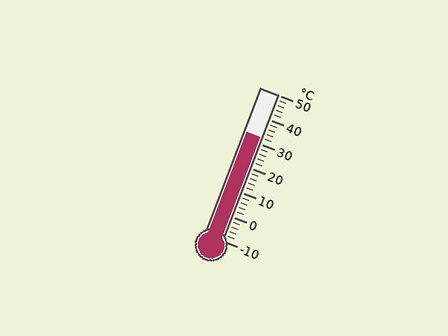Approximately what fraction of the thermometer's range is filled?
The thermometer is filled to approximately 70% of its range.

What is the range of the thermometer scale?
The thermometer scale ranges from -10°C to 50°C.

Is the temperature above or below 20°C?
The temperature is above 20°C.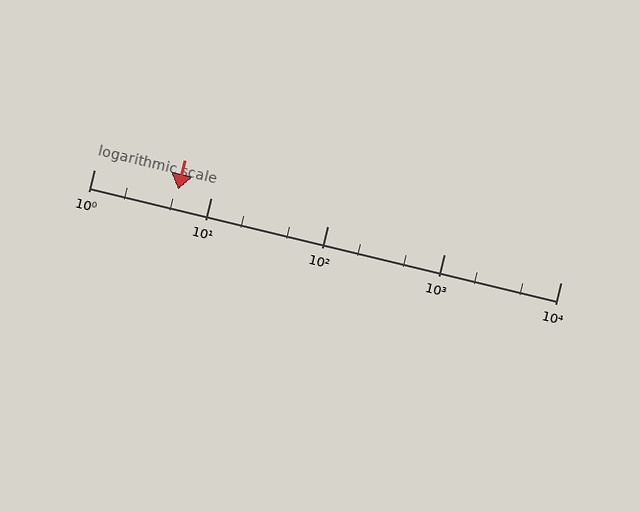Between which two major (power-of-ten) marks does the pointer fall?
The pointer is between 1 and 10.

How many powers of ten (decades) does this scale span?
The scale spans 4 decades, from 1 to 10000.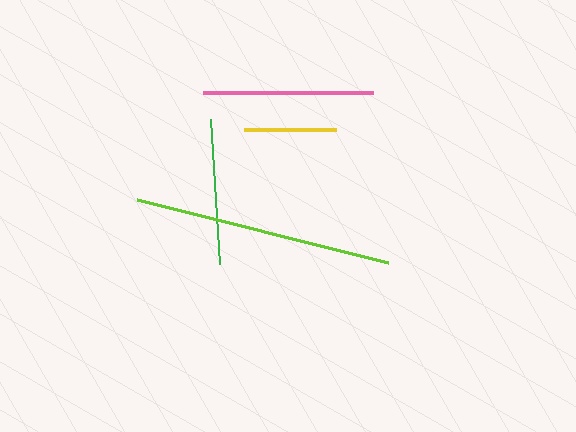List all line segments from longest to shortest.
From longest to shortest: lime, pink, green, yellow.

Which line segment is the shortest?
The yellow line is the shortest at approximately 92 pixels.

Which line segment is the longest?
The lime line is the longest at approximately 259 pixels.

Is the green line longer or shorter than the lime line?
The lime line is longer than the green line.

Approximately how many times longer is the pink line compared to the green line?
The pink line is approximately 1.2 times the length of the green line.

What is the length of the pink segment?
The pink segment is approximately 170 pixels long.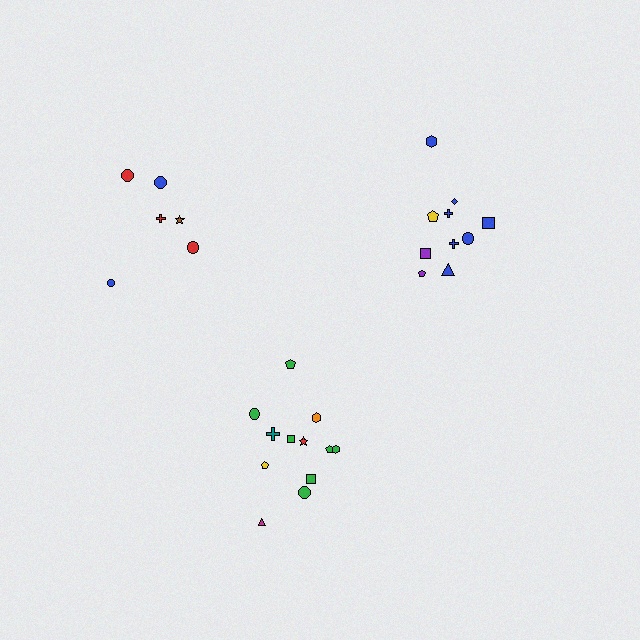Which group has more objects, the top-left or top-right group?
The top-right group.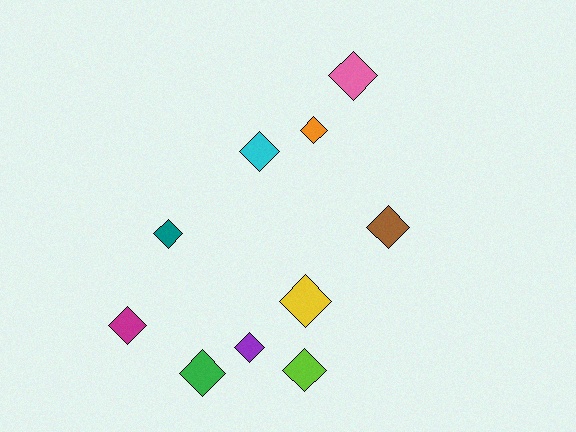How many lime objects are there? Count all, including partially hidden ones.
There is 1 lime object.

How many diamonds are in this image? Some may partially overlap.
There are 10 diamonds.